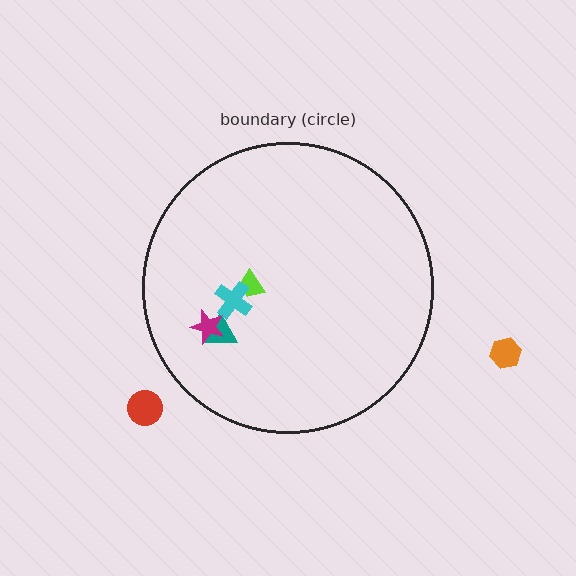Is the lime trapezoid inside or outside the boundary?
Inside.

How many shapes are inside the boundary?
4 inside, 2 outside.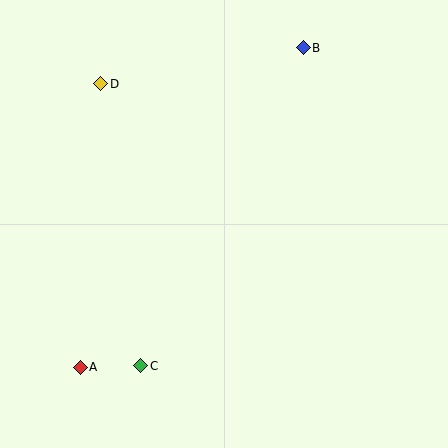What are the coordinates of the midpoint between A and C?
The midpoint between A and C is at (111, 367).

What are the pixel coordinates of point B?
Point B is at (303, 48).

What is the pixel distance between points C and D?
The distance between C and D is 285 pixels.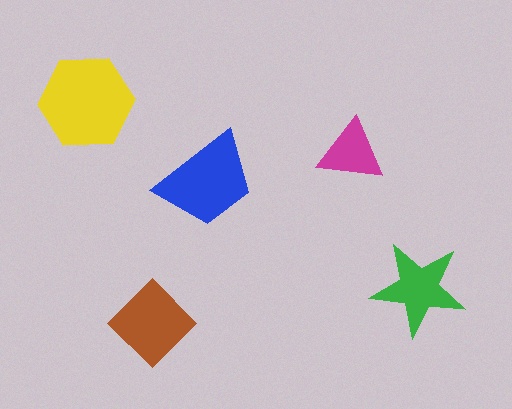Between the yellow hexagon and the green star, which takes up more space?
The yellow hexagon.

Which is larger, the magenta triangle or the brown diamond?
The brown diamond.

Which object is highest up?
The yellow hexagon is topmost.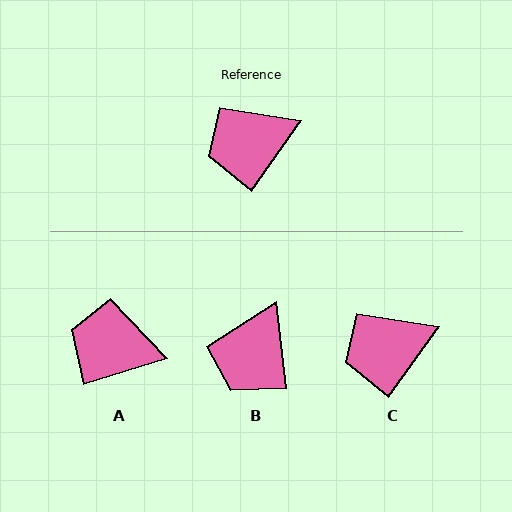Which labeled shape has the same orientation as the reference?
C.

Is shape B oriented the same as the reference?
No, it is off by about 42 degrees.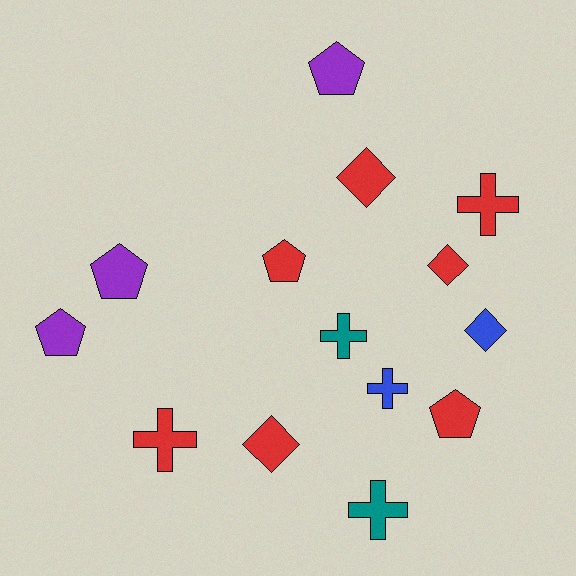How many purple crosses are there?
There are no purple crosses.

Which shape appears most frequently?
Pentagon, with 5 objects.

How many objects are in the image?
There are 14 objects.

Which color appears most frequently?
Red, with 7 objects.